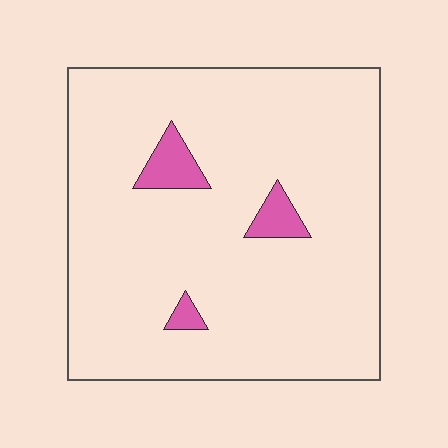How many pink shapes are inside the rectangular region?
3.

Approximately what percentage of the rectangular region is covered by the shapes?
Approximately 5%.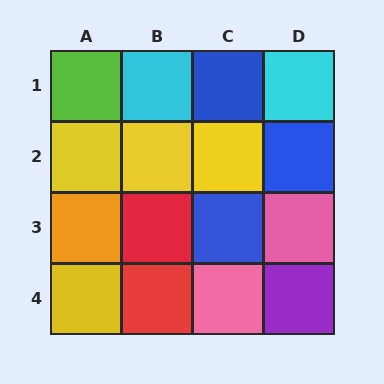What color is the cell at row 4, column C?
Pink.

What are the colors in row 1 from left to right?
Lime, cyan, blue, cyan.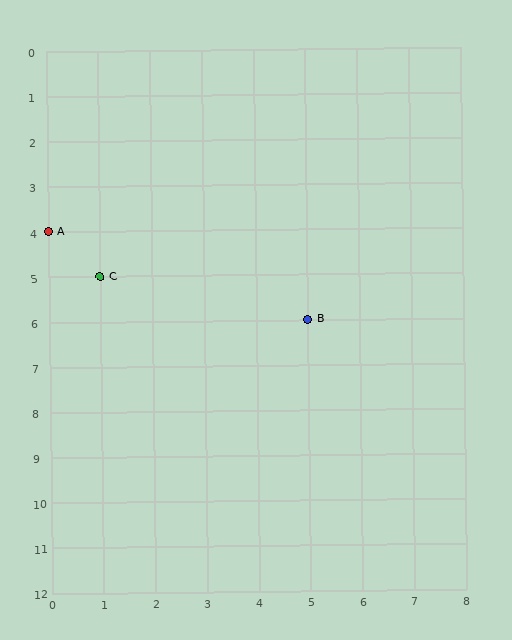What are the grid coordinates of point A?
Point A is at grid coordinates (0, 4).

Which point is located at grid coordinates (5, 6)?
Point B is at (5, 6).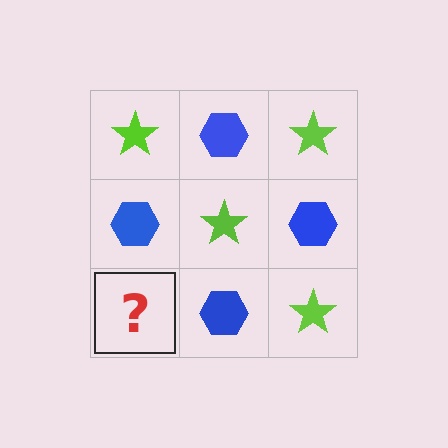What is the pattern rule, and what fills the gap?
The rule is that it alternates lime star and blue hexagon in a checkerboard pattern. The gap should be filled with a lime star.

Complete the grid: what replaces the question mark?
The question mark should be replaced with a lime star.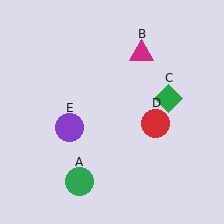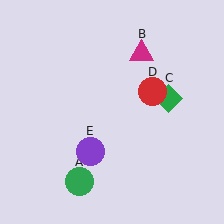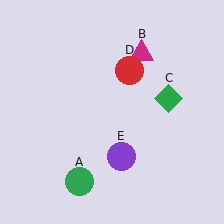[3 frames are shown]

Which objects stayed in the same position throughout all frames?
Green circle (object A) and magenta triangle (object B) and green diamond (object C) remained stationary.